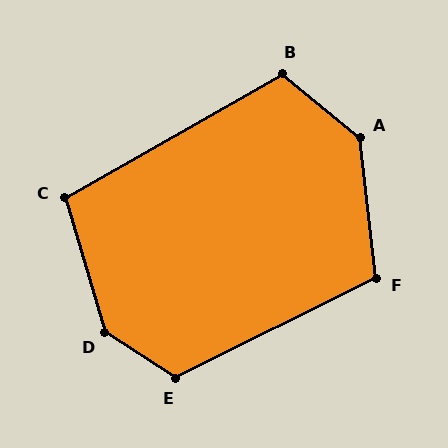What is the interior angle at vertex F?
Approximately 110 degrees (obtuse).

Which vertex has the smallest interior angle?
C, at approximately 103 degrees.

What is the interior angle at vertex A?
Approximately 136 degrees (obtuse).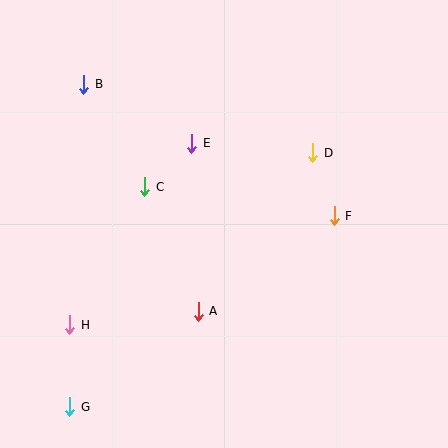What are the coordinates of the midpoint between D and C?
The midpoint between D and C is at (229, 170).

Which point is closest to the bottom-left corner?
Point G is closest to the bottom-left corner.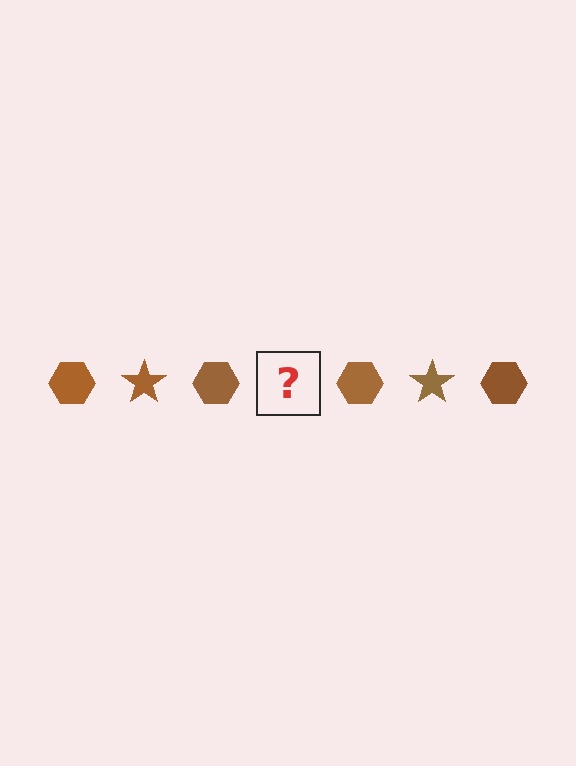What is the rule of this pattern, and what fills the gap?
The rule is that the pattern cycles through hexagon, star shapes in brown. The gap should be filled with a brown star.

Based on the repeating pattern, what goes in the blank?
The blank should be a brown star.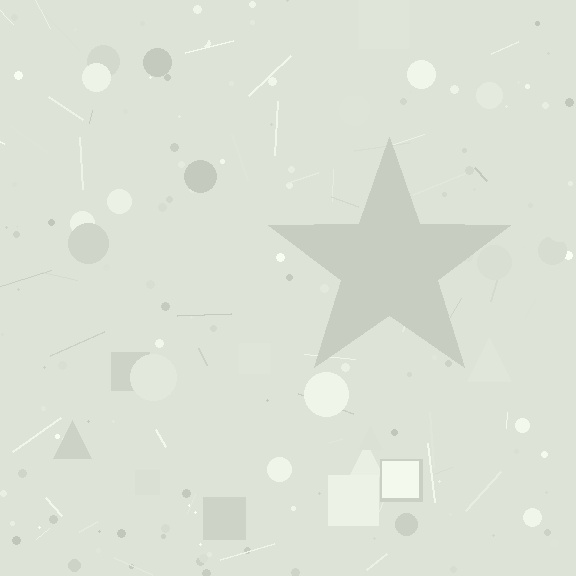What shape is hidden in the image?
A star is hidden in the image.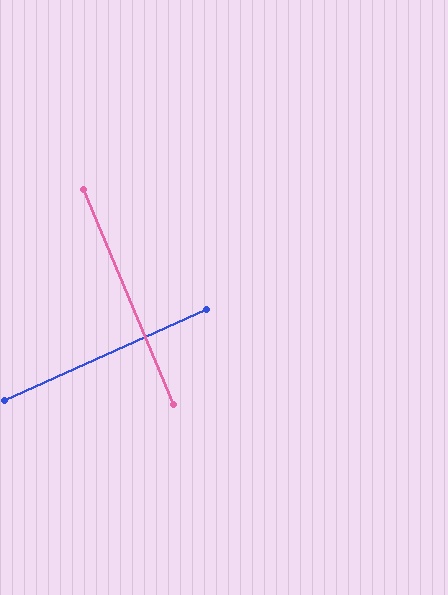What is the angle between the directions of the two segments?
Approximately 89 degrees.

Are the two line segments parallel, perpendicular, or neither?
Perpendicular — they meet at approximately 89°.